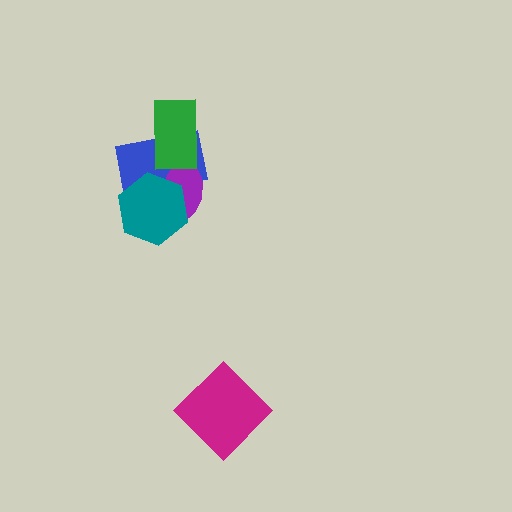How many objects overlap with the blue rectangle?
3 objects overlap with the blue rectangle.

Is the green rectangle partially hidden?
No, no other shape covers it.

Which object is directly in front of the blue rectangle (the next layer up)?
The purple ellipse is directly in front of the blue rectangle.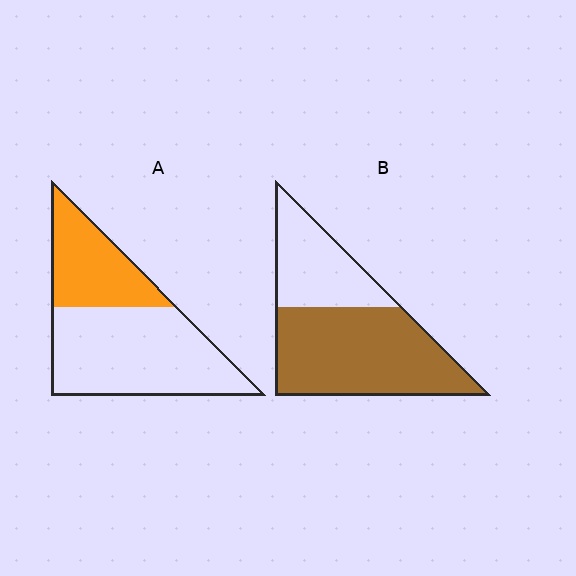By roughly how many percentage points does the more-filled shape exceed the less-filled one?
By roughly 30 percentage points (B over A).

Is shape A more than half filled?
No.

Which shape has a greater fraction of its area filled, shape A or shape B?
Shape B.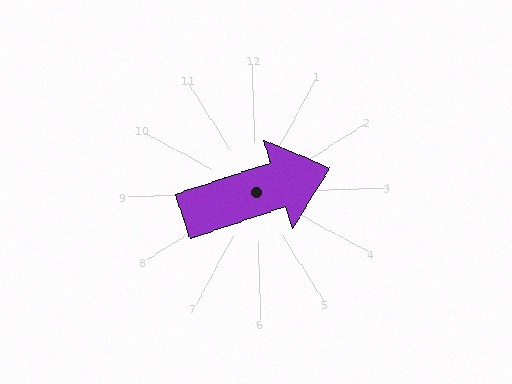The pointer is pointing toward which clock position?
Roughly 2 o'clock.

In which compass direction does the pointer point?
East.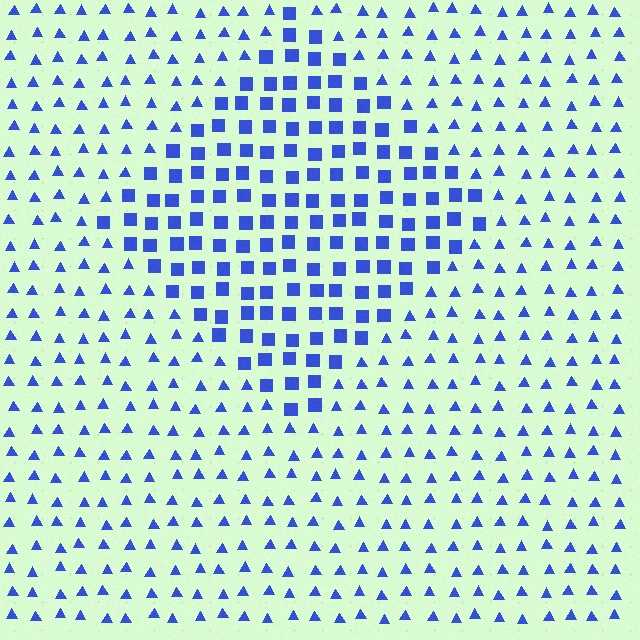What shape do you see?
I see a diamond.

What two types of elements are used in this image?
The image uses squares inside the diamond region and triangles outside it.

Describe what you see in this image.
The image is filled with small blue elements arranged in a uniform grid. A diamond-shaped region contains squares, while the surrounding area contains triangles. The boundary is defined purely by the change in element shape.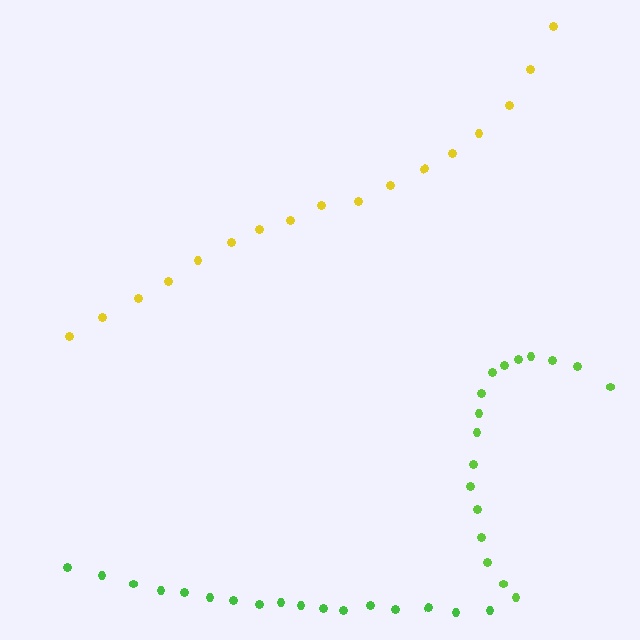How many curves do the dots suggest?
There are 3 distinct paths.